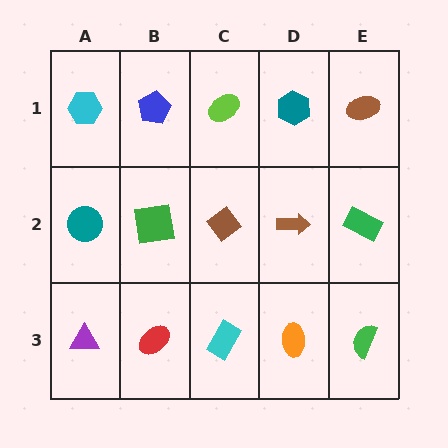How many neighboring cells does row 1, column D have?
3.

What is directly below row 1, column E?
A green rectangle.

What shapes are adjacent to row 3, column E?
A green rectangle (row 2, column E), an orange ellipse (row 3, column D).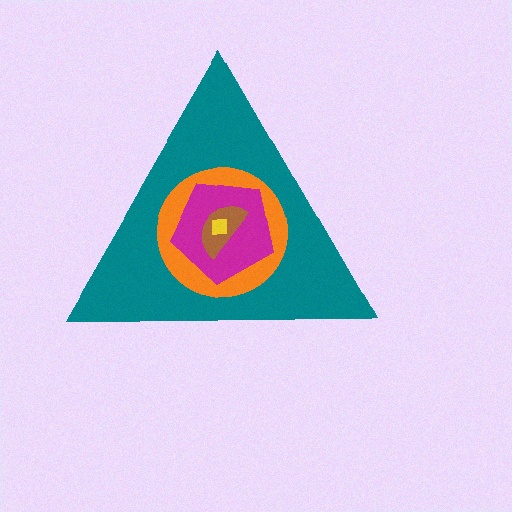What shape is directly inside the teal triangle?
The orange circle.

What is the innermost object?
The yellow square.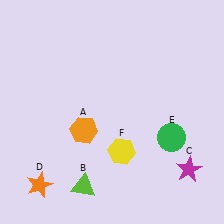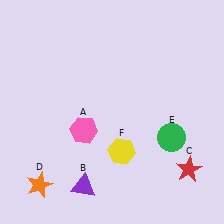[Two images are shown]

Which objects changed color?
A changed from orange to pink. B changed from lime to purple. C changed from magenta to red.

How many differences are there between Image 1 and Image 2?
There are 3 differences between the two images.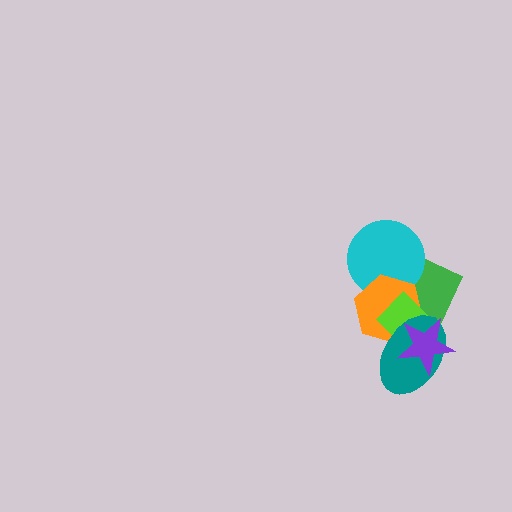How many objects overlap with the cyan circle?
2 objects overlap with the cyan circle.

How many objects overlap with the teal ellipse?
4 objects overlap with the teal ellipse.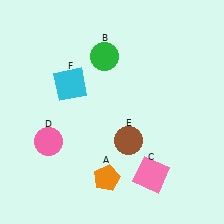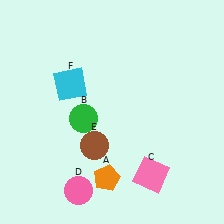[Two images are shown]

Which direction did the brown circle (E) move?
The brown circle (E) moved left.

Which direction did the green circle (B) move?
The green circle (B) moved down.